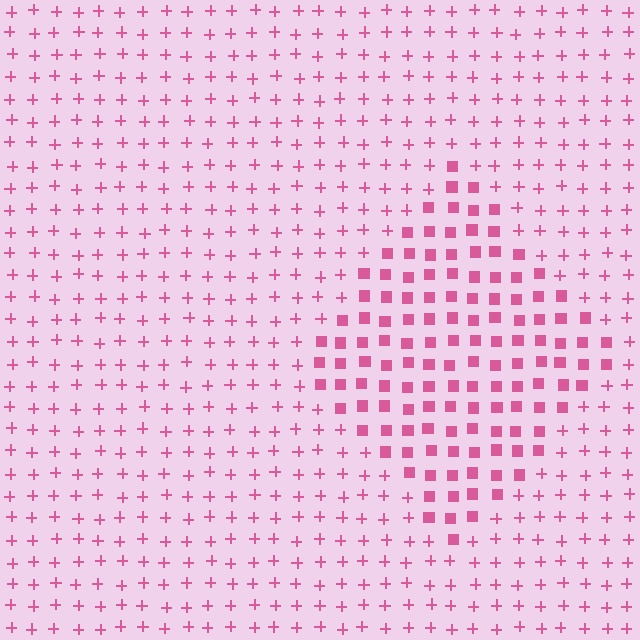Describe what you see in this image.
The image is filled with small pink elements arranged in a uniform grid. A diamond-shaped region contains squares, while the surrounding area contains plus signs. The boundary is defined purely by the change in element shape.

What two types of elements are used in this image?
The image uses squares inside the diamond region and plus signs outside it.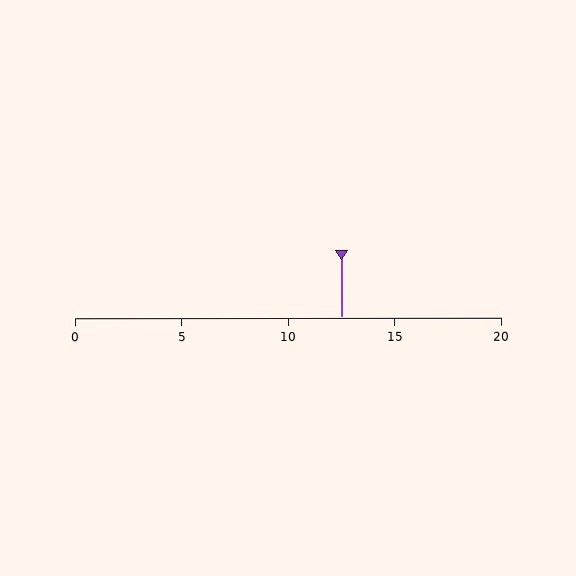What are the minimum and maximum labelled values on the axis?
The axis runs from 0 to 20.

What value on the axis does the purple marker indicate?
The marker indicates approximately 12.5.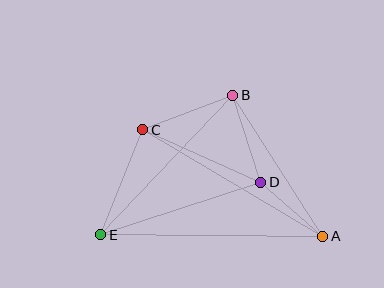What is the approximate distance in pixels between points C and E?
The distance between C and E is approximately 113 pixels.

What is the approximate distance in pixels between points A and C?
The distance between A and C is approximately 209 pixels.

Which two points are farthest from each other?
Points A and E are farthest from each other.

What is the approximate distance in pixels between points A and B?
The distance between A and B is approximately 167 pixels.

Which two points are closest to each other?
Points A and D are closest to each other.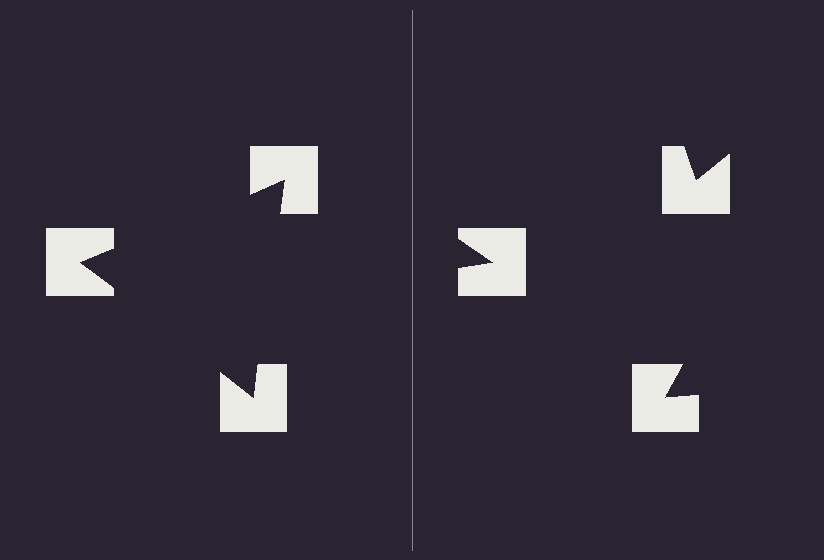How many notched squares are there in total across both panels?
6 — 3 on each side.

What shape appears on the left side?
An illusory triangle.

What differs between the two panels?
The notched squares are positioned identically on both sides; only the wedge orientations differ. On the left they align to a triangle; on the right they are misaligned.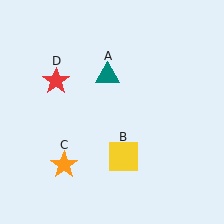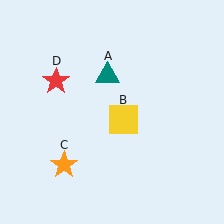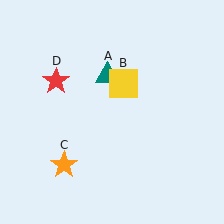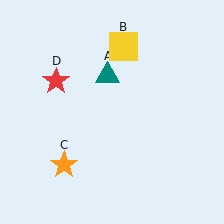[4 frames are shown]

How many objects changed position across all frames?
1 object changed position: yellow square (object B).